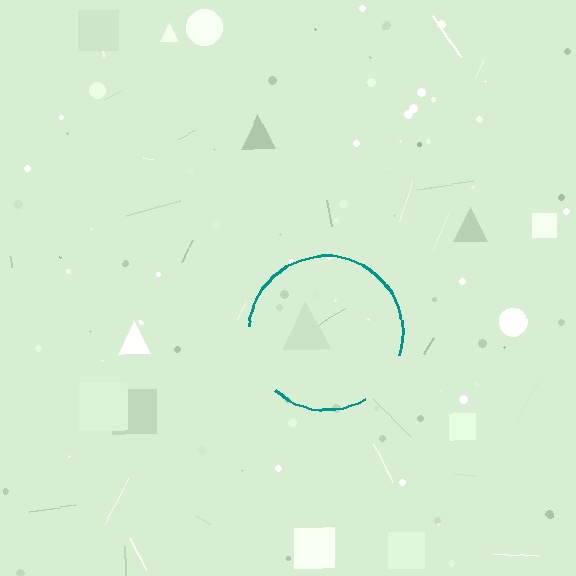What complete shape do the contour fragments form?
The contour fragments form a circle.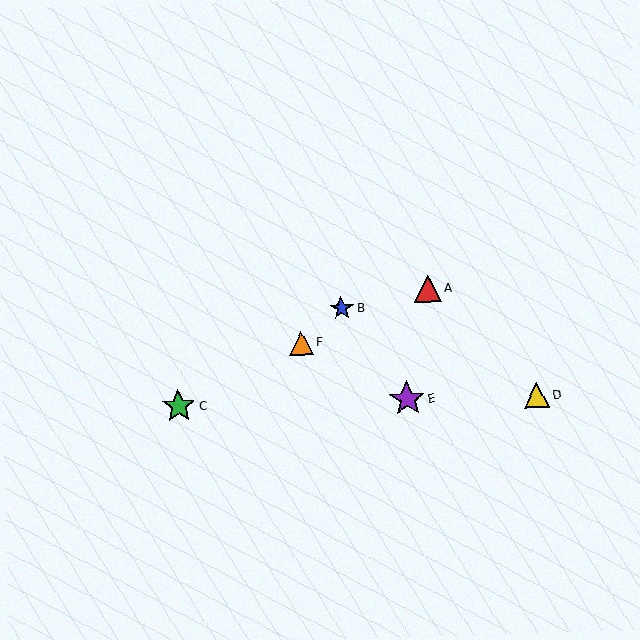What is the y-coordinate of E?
Object E is at y≈399.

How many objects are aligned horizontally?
3 objects (C, D, E) are aligned horizontally.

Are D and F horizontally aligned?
No, D is at y≈395 and F is at y≈343.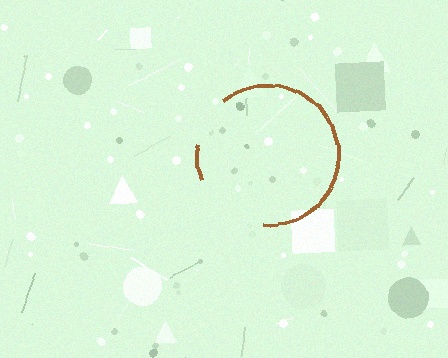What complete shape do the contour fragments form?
The contour fragments form a circle.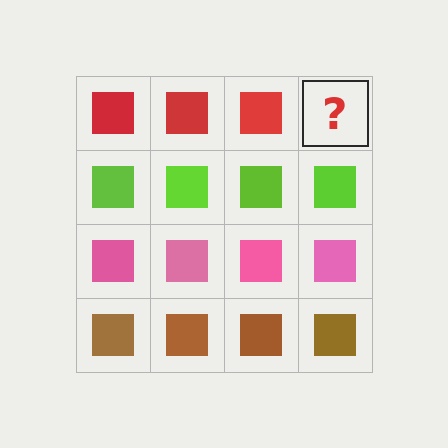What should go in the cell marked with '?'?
The missing cell should contain a red square.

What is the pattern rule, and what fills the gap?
The rule is that each row has a consistent color. The gap should be filled with a red square.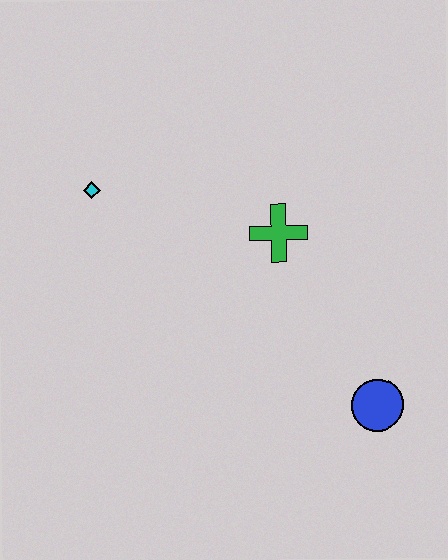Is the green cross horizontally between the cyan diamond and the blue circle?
Yes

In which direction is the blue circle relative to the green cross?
The blue circle is below the green cross.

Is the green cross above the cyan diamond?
No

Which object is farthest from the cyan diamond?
The blue circle is farthest from the cyan diamond.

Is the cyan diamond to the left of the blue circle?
Yes